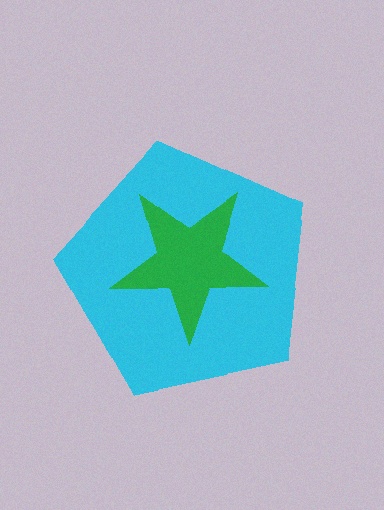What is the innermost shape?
The green star.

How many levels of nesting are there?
2.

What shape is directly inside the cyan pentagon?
The green star.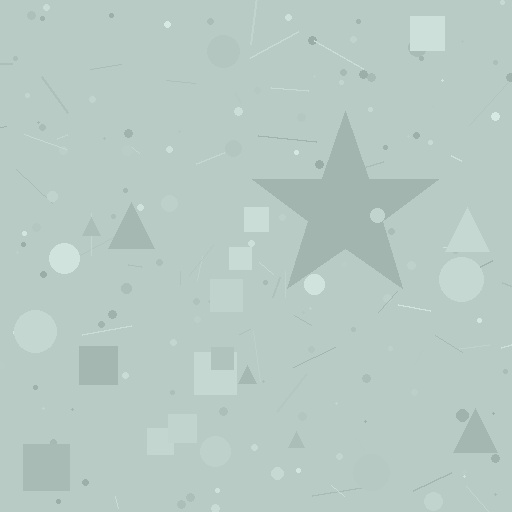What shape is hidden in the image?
A star is hidden in the image.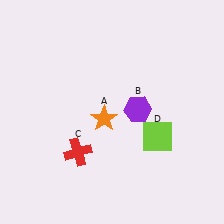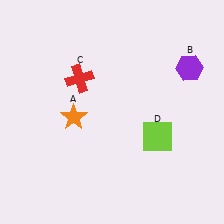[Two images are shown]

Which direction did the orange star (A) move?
The orange star (A) moved left.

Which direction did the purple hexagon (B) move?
The purple hexagon (B) moved right.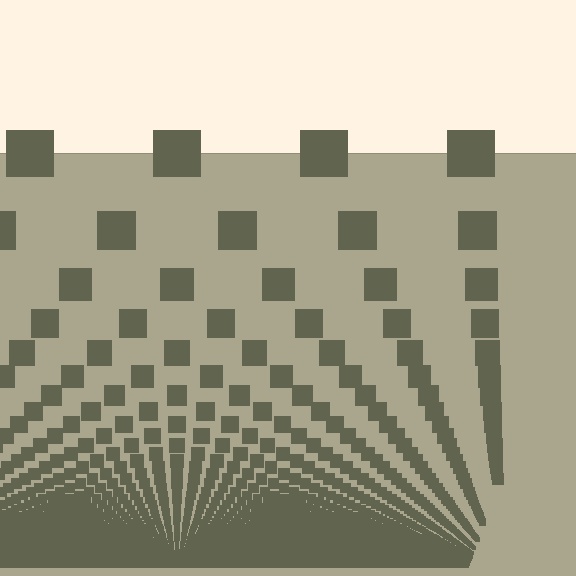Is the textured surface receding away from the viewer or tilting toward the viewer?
The surface appears to tilt toward the viewer. Texture elements get larger and sparser toward the top.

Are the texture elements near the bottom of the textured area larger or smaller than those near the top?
Smaller. The gradient is inverted — elements near the bottom are smaller and denser.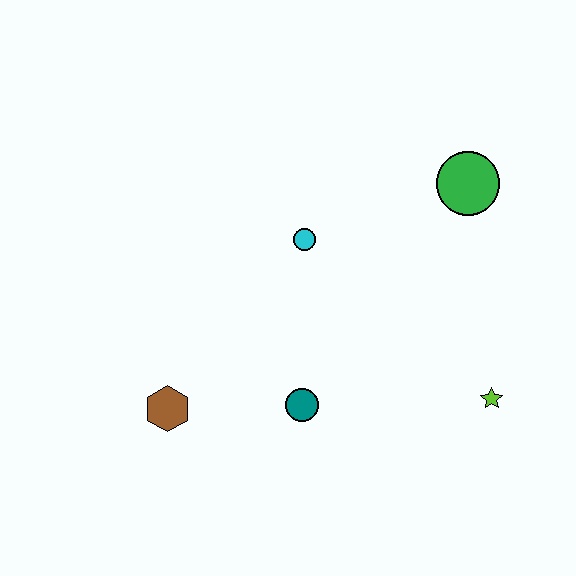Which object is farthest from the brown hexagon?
The green circle is farthest from the brown hexagon.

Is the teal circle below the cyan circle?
Yes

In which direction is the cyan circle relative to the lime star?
The cyan circle is to the left of the lime star.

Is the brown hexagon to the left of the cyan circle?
Yes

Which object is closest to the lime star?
The teal circle is closest to the lime star.